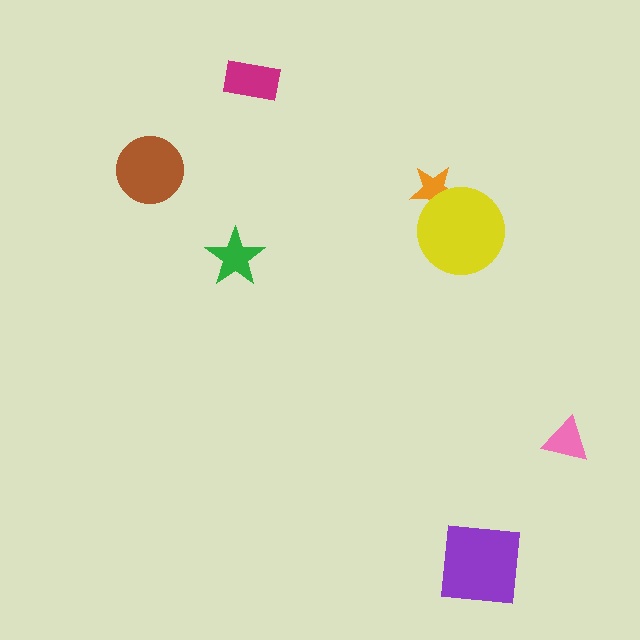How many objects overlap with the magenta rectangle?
0 objects overlap with the magenta rectangle.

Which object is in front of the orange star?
The yellow circle is in front of the orange star.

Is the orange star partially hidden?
Yes, it is partially covered by another shape.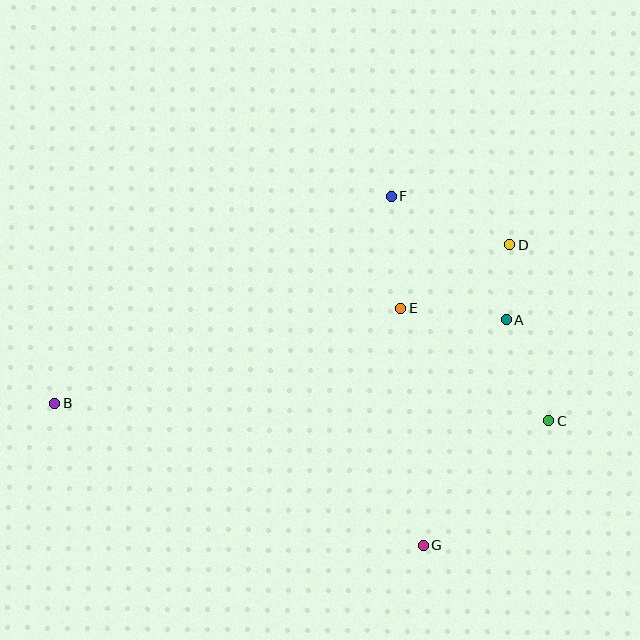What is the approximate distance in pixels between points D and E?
The distance between D and E is approximately 126 pixels.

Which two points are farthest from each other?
Points B and C are farthest from each other.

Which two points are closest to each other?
Points A and D are closest to each other.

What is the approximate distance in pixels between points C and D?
The distance between C and D is approximately 181 pixels.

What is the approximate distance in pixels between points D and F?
The distance between D and F is approximately 128 pixels.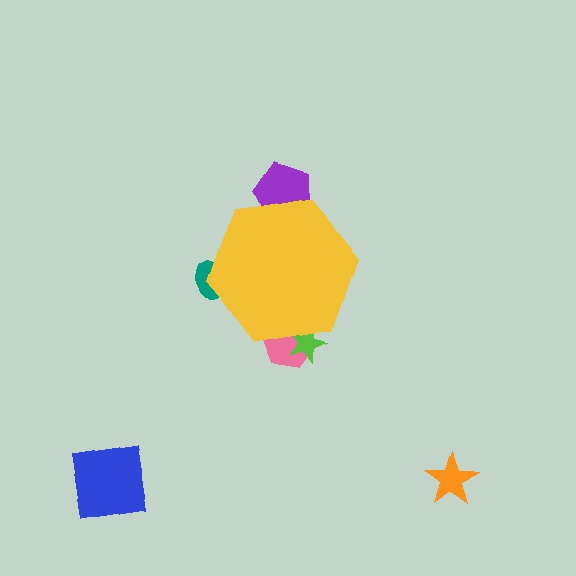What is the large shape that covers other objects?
A yellow hexagon.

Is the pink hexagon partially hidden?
Yes, the pink hexagon is partially hidden behind the yellow hexagon.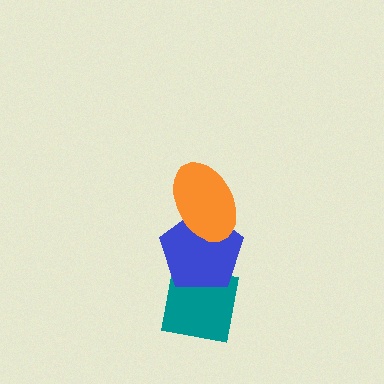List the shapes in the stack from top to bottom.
From top to bottom: the orange ellipse, the blue pentagon, the teal square.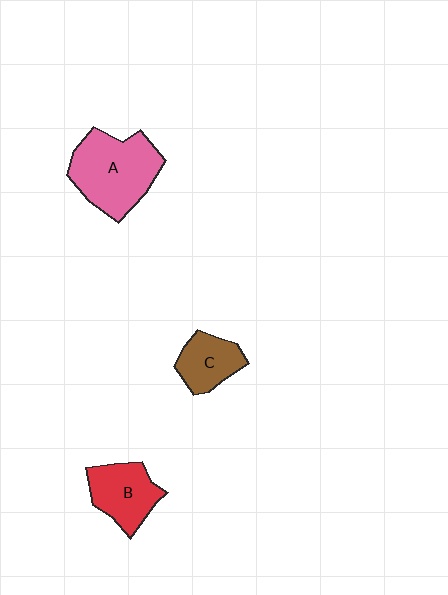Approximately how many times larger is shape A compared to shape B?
Approximately 1.6 times.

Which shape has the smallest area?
Shape C (brown).